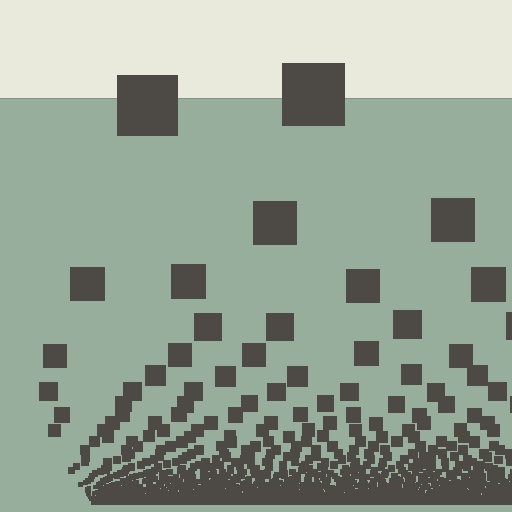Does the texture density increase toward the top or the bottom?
Density increases toward the bottom.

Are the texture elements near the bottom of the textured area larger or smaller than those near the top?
Smaller. The gradient is inverted — elements near the bottom are smaller and denser.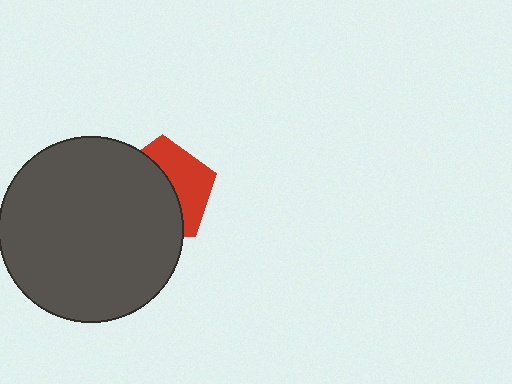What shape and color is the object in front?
The object in front is a dark gray circle.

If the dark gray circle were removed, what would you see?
You would see the complete red pentagon.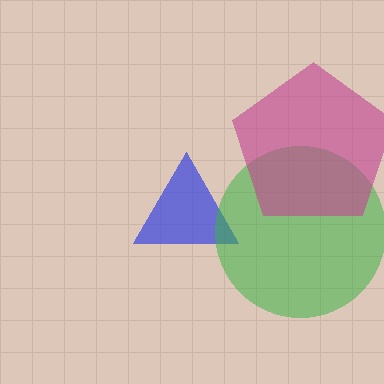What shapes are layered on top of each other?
The layered shapes are: a blue triangle, a green circle, a magenta pentagon.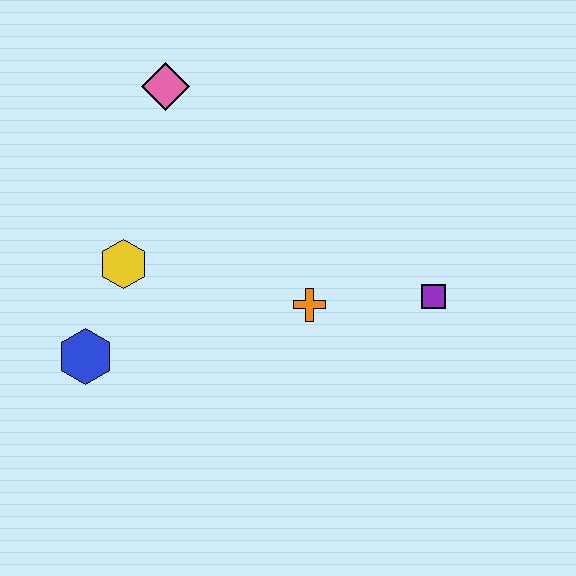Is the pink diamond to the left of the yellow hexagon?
No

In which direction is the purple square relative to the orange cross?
The purple square is to the right of the orange cross.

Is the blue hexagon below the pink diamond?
Yes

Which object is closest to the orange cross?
The purple square is closest to the orange cross.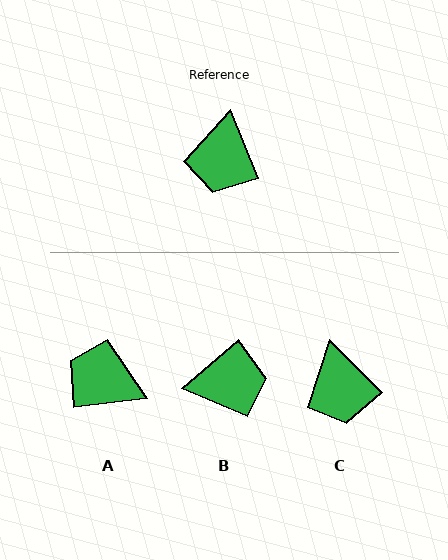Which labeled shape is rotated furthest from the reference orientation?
B, about 109 degrees away.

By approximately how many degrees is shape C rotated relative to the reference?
Approximately 24 degrees counter-clockwise.